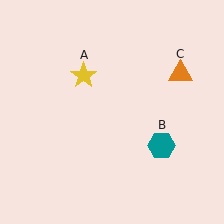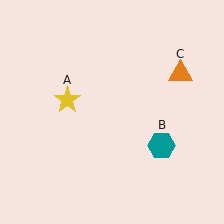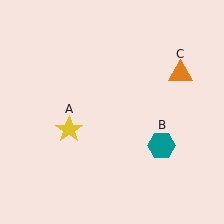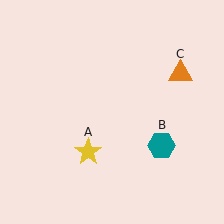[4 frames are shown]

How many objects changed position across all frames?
1 object changed position: yellow star (object A).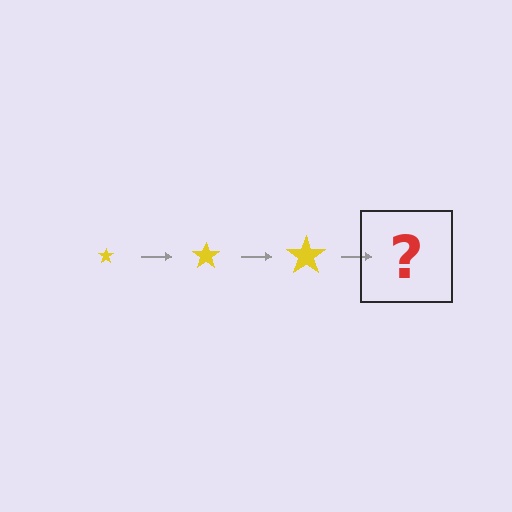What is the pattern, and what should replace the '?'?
The pattern is that the star gets progressively larger each step. The '?' should be a yellow star, larger than the previous one.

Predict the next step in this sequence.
The next step is a yellow star, larger than the previous one.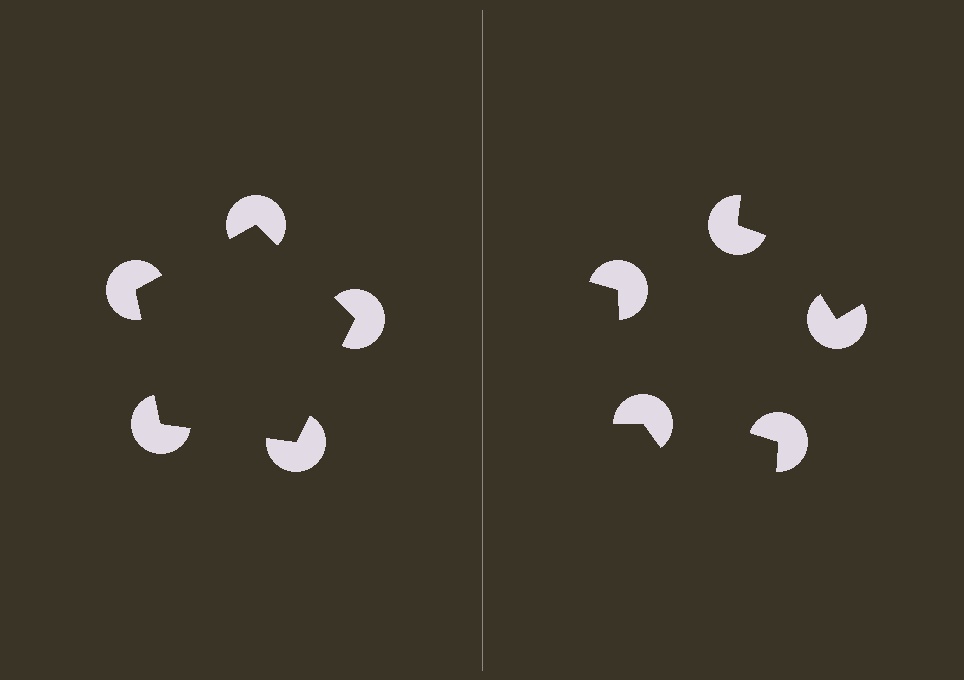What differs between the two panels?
The pac-man discs are positioned identically on both sides; only the wedge orientations differ. On the left they align to a pentagon; on the right they are misaligned.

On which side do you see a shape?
An illusory pentagon appears on the left side. On the right side the wedge cuts are rotated, so no coherent shape forms.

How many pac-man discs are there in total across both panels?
10 — 5 on each side.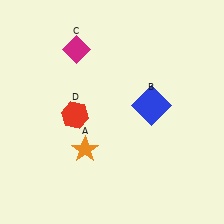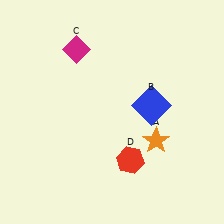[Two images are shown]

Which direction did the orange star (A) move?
The orange star (A) moved right.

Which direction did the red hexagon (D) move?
The red hexagon (D) moved right.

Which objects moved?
The objects that moved are: the orange star (A), the red hexagon (D).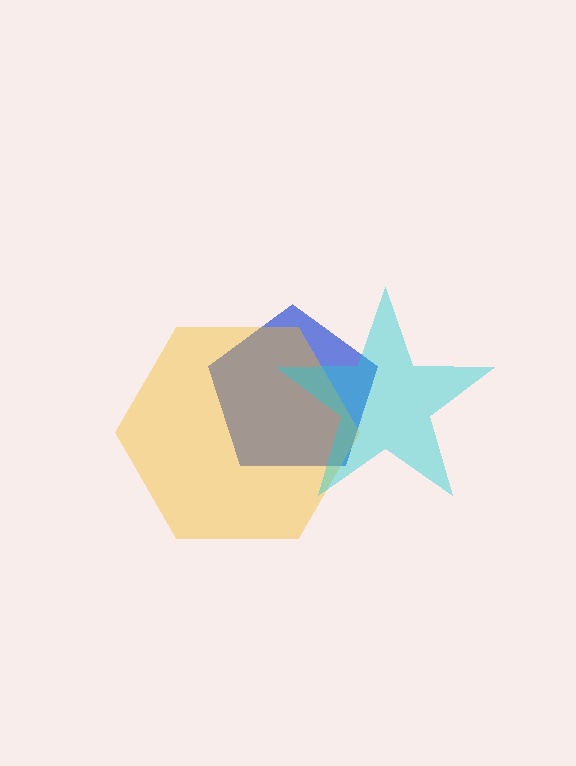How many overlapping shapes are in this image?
There are 3 overlapping shapes in the image.